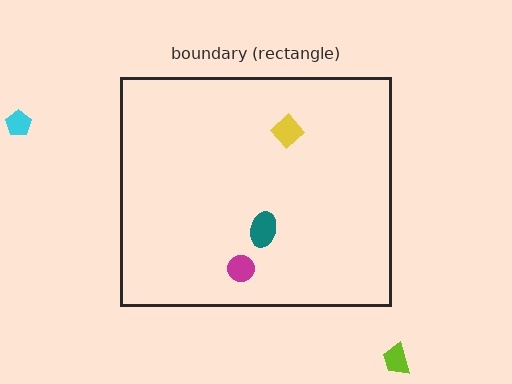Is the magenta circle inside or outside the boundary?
Inside.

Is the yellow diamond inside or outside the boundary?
Inside.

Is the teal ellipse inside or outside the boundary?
Inside.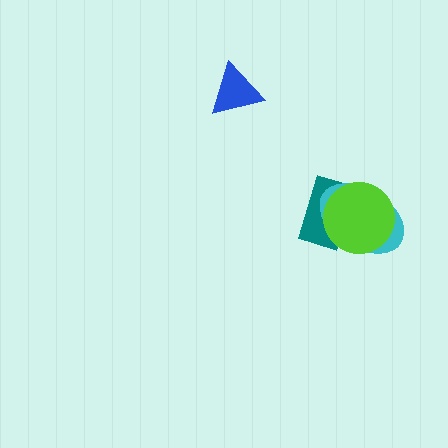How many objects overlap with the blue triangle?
0 objects overlap with the blue triangle.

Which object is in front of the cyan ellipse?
The lime circle is in front of the cyan ellipse.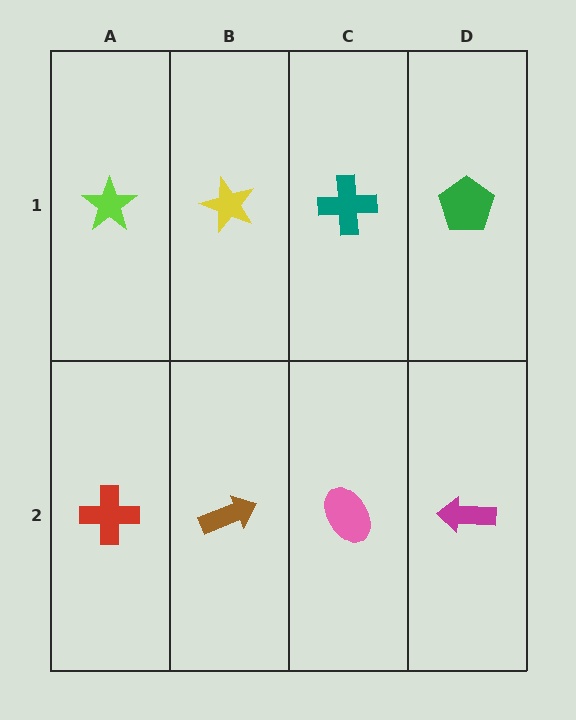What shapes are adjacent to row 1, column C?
A pink ellipse (row 2, column C), a yellow star (row 1, column B), a green pentagon (row 1, column D).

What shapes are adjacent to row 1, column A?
A red cross (row 2, column A), a yellow star (row 1, column B).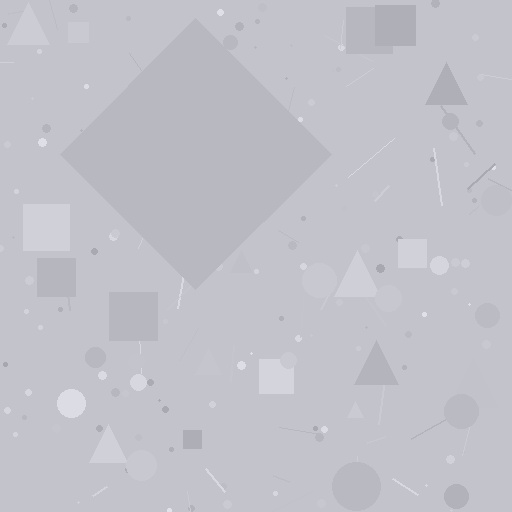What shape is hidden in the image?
A diamond is hidden in the image.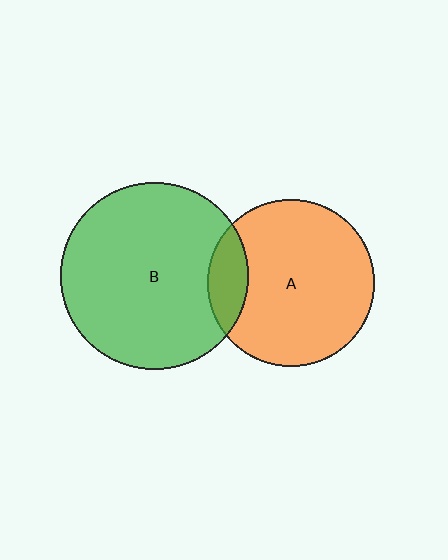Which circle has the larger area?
Circle B (green).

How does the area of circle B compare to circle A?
Approximately 1.3 times.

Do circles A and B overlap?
Yes.